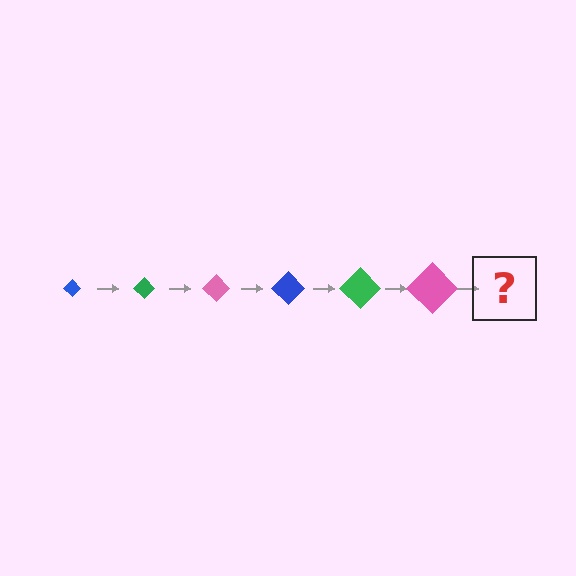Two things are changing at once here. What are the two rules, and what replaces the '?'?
The two rules are that the diamond grows larger each step and the color cycles through blue, green, and pink. The '?' should be a blue diamond, larger than the previous one.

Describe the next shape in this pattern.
It should be a blue diamond, larger than the previous one.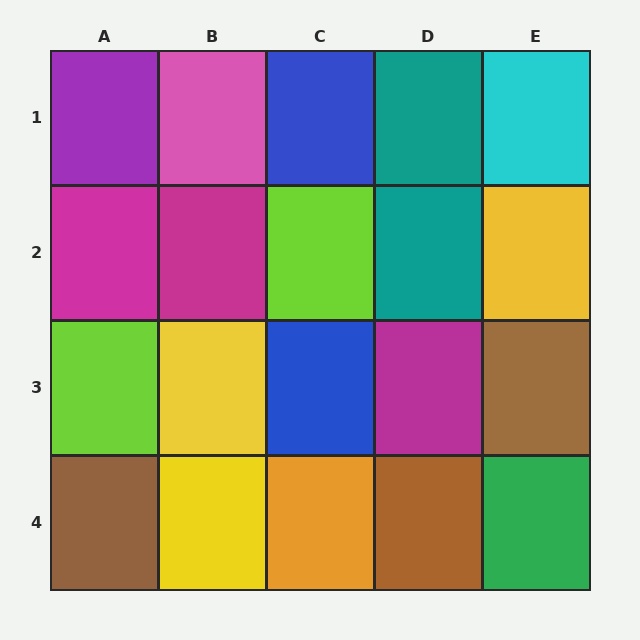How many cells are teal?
2 cells are teal.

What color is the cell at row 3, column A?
Lime.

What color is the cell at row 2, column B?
Magenta.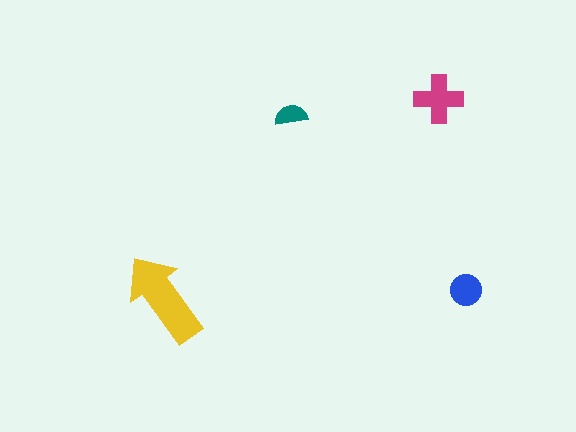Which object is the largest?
The yellow arrow.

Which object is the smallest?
The teal semicircle.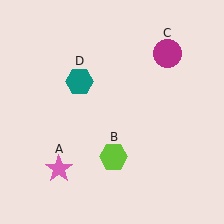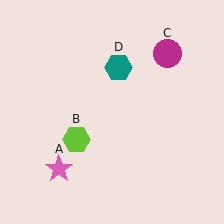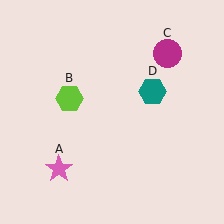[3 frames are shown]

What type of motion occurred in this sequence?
The lime hexagon (object B), teal hexagon (object D) rotated clockwise around the center of the scene.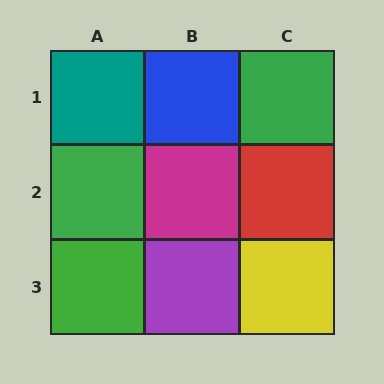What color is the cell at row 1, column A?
Teal.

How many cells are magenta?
1 cell is magenta.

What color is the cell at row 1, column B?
Blue.